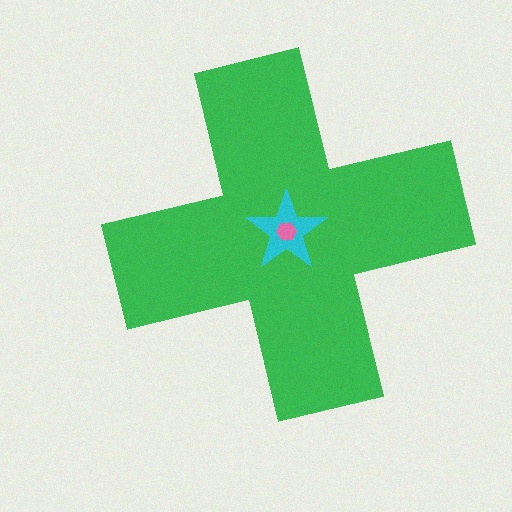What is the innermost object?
The pink hexagon.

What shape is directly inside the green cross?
The cyan star.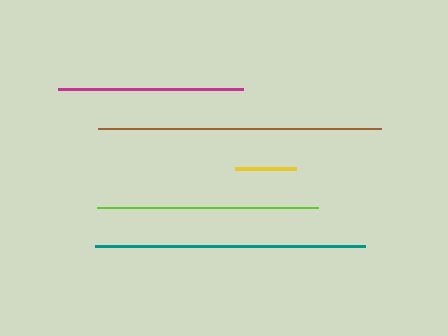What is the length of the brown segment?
The brown segment is approximately 282 pixels long.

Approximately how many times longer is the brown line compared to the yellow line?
The brown line is approximately 4.6 times the length of the yellow line.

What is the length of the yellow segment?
The yellow segment is approximately 61 pixels long.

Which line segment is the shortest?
The yellow line is the shortest at approximately 61 pixels.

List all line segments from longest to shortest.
From longest to shortest: brown, teal, lime, magenta, yellow.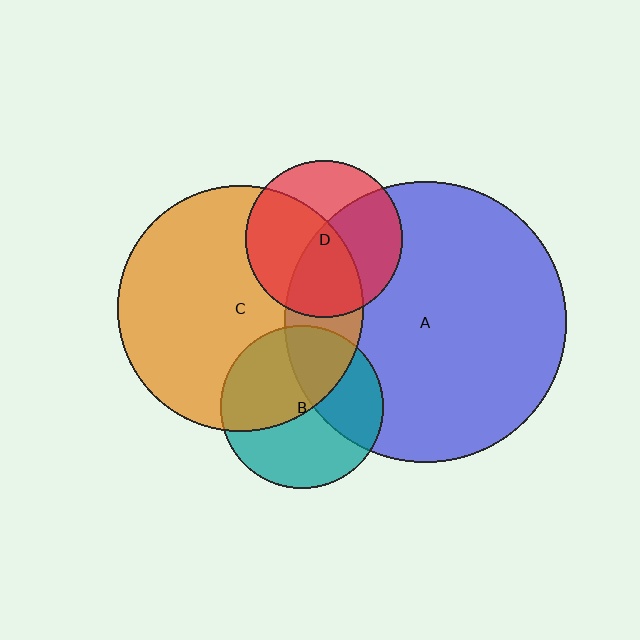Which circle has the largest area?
Circle A (blue).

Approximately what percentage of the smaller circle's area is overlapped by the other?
Approximately 55%.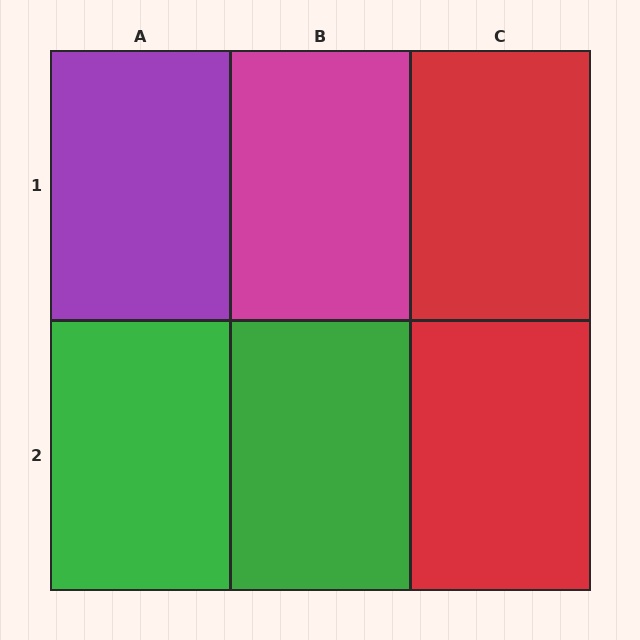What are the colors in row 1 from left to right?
Purple, magenta, red.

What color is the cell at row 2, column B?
Green.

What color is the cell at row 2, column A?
Green.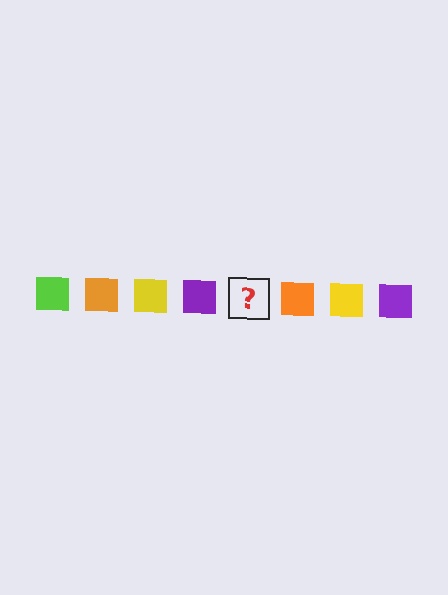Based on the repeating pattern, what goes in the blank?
The blank should be a lime square.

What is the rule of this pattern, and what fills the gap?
The rule is that the pattern cycles through lime, orange, yellow, purple squares. The gap should be filled with a lime square.